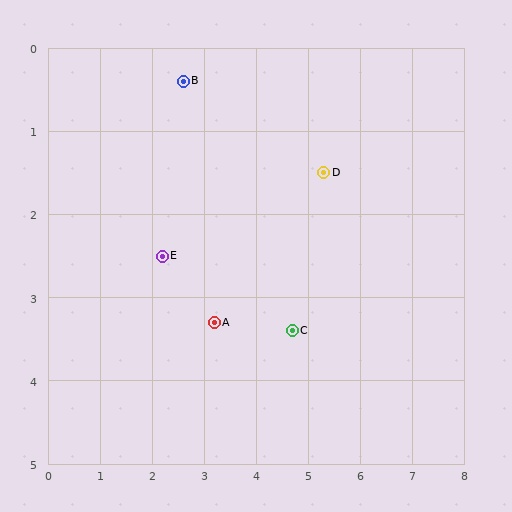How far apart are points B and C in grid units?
Points B and C are about 3.7 grid units apart.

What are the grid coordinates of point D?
Point D is at approximately (5.3, 1.5).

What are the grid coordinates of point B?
Point B is at approximately (2.6, 0.4).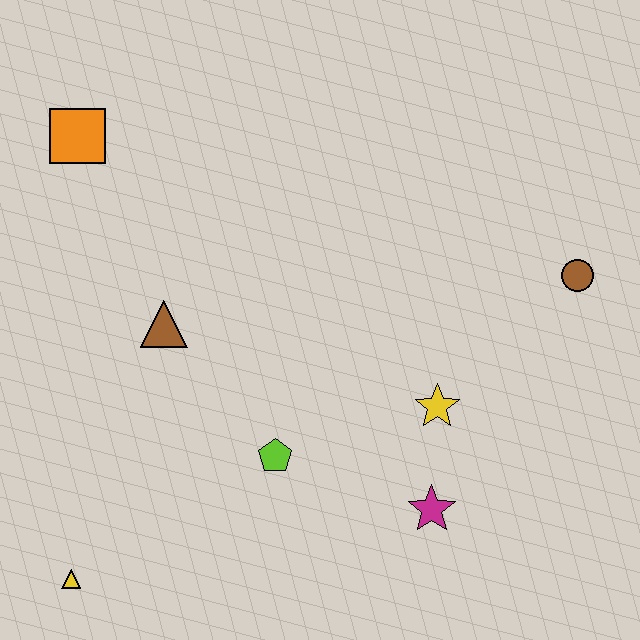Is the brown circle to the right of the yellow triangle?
Yes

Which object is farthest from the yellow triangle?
The brown circle is farthest from the yellow triangle.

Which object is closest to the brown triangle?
The lime pentagon is closest to the brown triangle.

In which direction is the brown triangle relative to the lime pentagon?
The brown triangle is above the lime pentagon.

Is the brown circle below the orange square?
Yes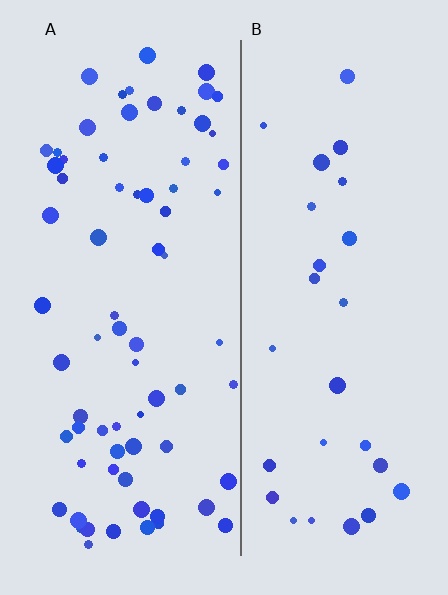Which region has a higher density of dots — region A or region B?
A (the left).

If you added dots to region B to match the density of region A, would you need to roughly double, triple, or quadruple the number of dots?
Approximately triple.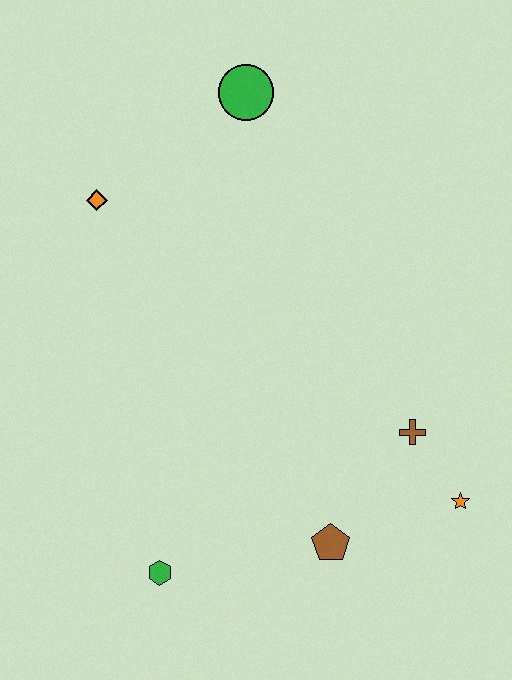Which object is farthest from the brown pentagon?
The green circle is farthest from the brown pentagon.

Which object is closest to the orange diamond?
The green circle is closest to the orange diamond.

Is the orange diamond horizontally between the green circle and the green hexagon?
No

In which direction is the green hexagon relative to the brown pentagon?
The green hexagon is to the left of the brown pentagon.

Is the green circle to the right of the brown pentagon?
No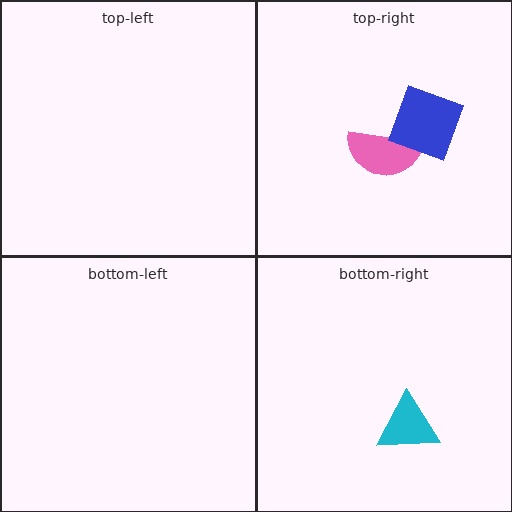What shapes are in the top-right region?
The pink semicircle, the blue diamond.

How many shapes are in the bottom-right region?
1.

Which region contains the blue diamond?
The top-right region.